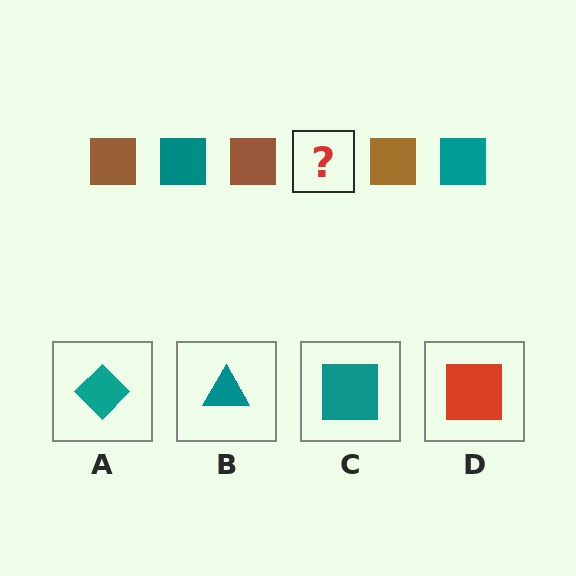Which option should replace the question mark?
Option C.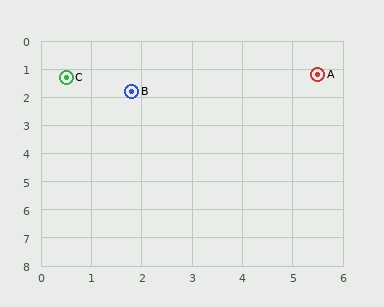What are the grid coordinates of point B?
Point B is at approximately (1.8, 1.8).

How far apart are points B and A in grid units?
Points B and A are about 3.7 grid units apart.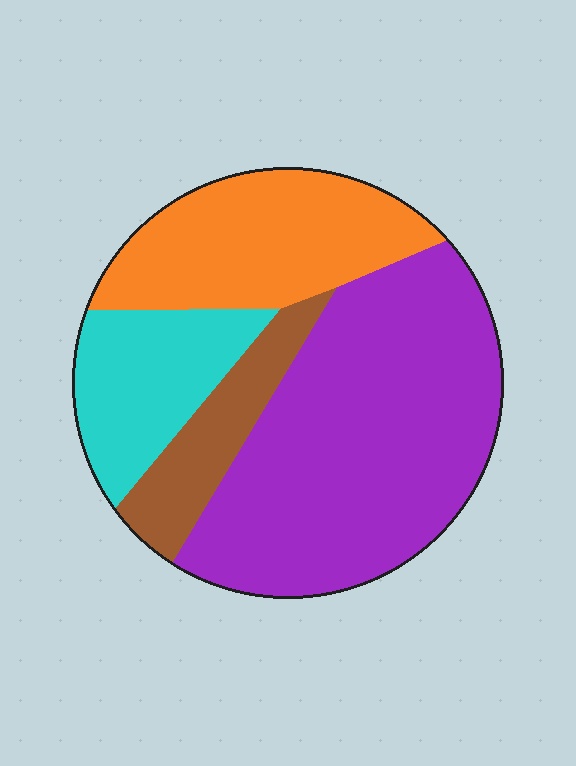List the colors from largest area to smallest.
From largest to smallest: purple, orange, cyan, brown.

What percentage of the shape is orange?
Orange takes up about one quarter (1/4) of the shape.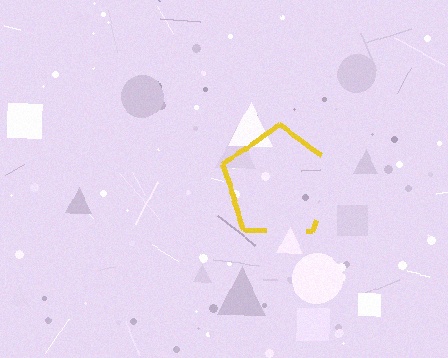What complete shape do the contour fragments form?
The contour fragments form a pentagon.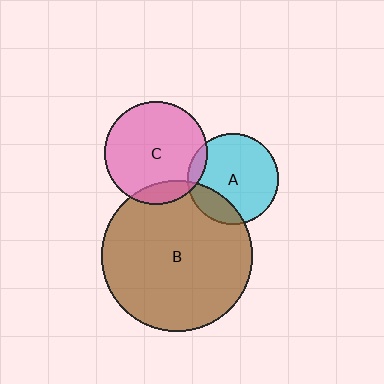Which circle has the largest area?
Circle B (brown).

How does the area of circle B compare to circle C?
Approximately 2.2 times.